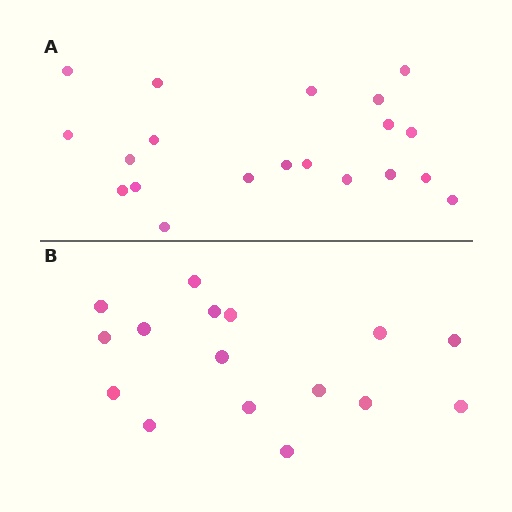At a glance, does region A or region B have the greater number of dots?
Region A (the top region) has more dots.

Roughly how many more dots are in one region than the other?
Region A has about 4 more dots than region B.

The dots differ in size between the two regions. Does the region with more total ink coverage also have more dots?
No. Region B has more total ink coverage because its dots are larger, but region A actually contains more individual dots. Total area can be misleading — the number of items is what matters here.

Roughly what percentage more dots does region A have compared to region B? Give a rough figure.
About 25% more.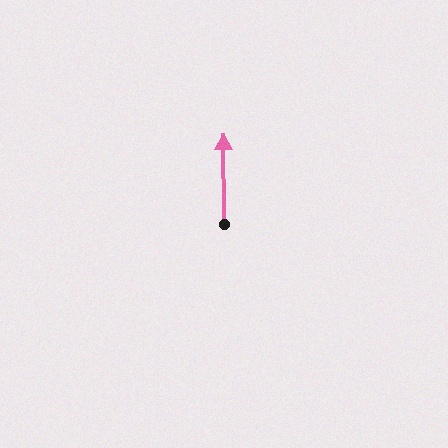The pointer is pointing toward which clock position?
Roughly 12 o'clock.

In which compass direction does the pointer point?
North.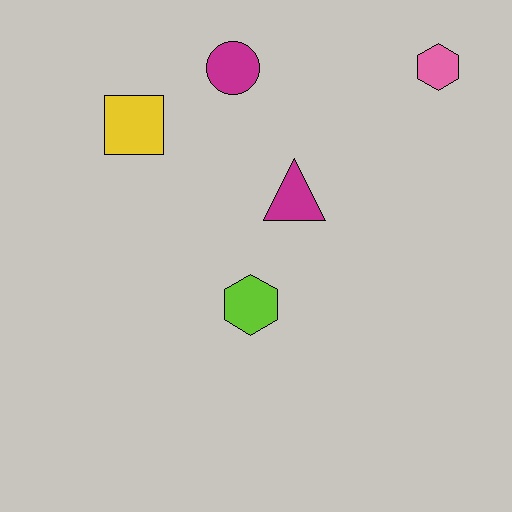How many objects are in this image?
There are 5 objects.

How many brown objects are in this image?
There are no brown objects.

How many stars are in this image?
There are no stars.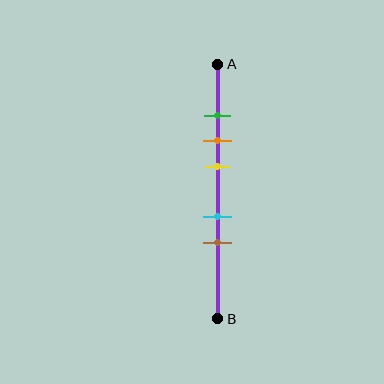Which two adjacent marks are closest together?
The green and orange marks are the closest adjacent pair.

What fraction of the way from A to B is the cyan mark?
The cyan mark is approximately 60% (0.6) of the way from A to B.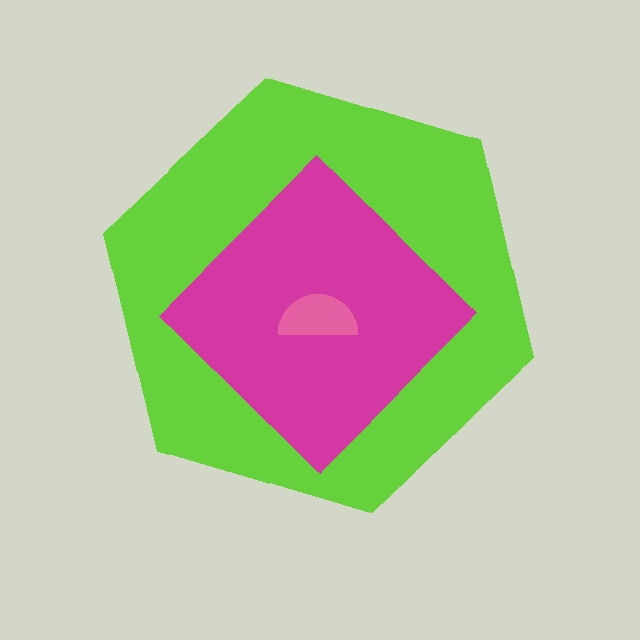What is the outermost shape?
The lime hexagon.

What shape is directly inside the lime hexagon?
The magenta diamond.